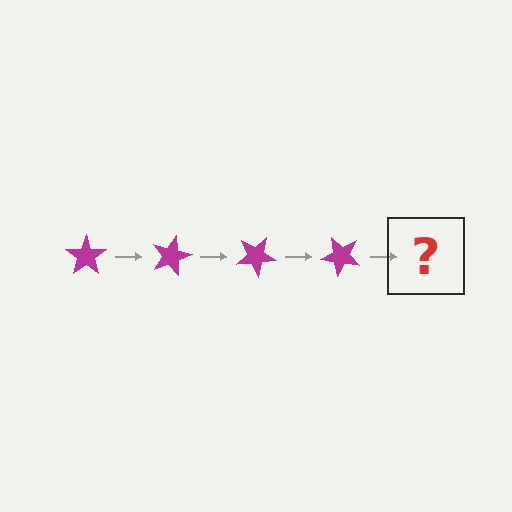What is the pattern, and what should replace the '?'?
The pattern is that the star rotates 15 degrees each step. The '?' should be a magenta star rotated 60 degrees.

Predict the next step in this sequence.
The next step is a magenta star rotated 60 degrees.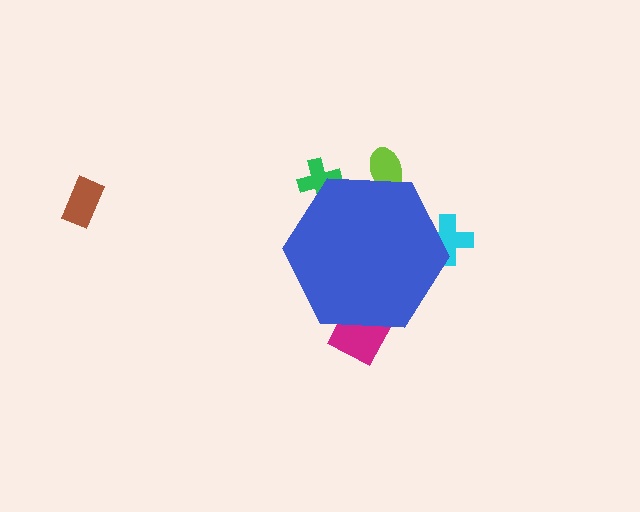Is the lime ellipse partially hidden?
Yes, the lime ellipse is partially hidden behind the blue hexagon.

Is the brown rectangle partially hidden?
No, the brown rectangle is fully visible.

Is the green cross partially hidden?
Yes, the green cross is partially hidden behind the blue hexagon.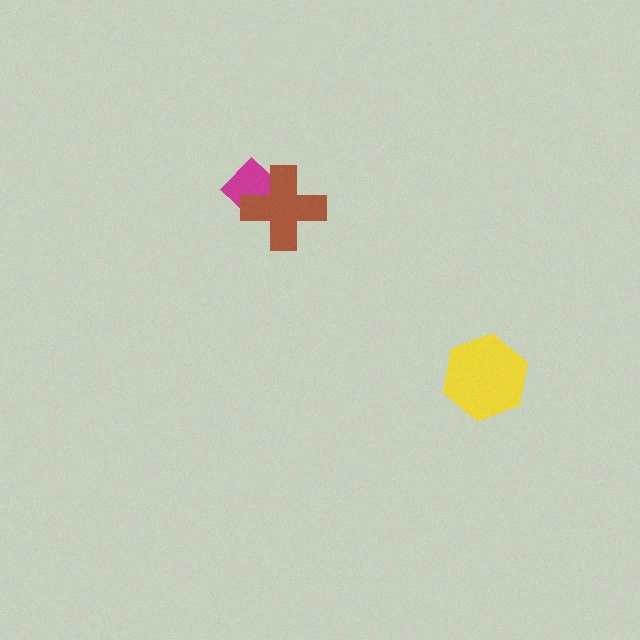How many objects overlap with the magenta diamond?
1 object overlaps with the magenta diamond.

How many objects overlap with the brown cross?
1 object overlaps with the brown cross.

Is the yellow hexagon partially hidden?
No, no other shape covers it.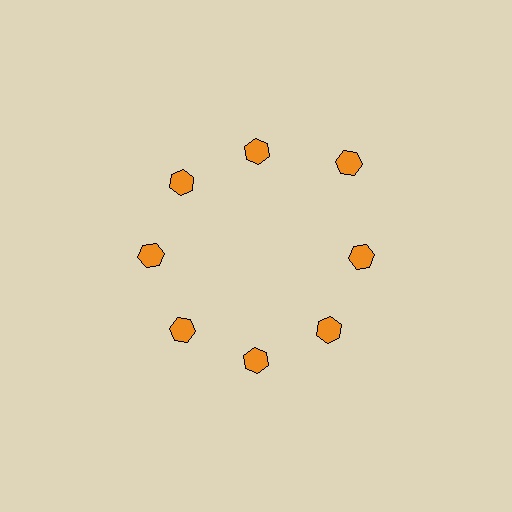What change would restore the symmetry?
The symmetry would be restored by moving it inward, back onto the ring so that all 8 hexagons sit at equal angles and equal distance from the center.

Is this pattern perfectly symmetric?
No. The 8 orange hexagons are arranged in a ring, but one element near the 2 o'clock position is pushed outward from the center, breaking the 8-fold rotational symmetry.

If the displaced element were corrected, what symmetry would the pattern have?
It would have 8-fold rotational symmetry — the pattern would map onto itself every 45 degrees.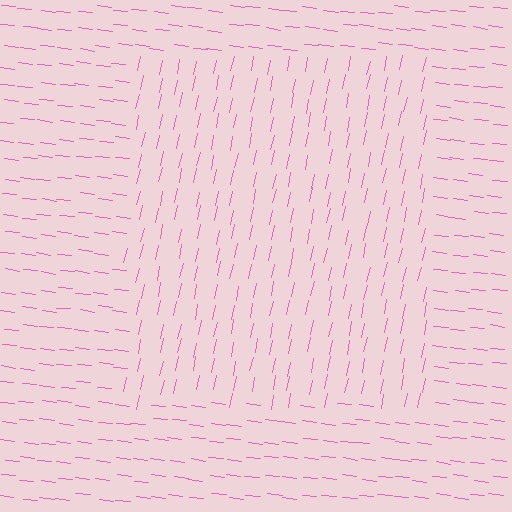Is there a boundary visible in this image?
Yes, there is a texture boundary formed by a change in line orientation.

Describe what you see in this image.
The image is filled with small pink line segments. A rectangle region in the image has lines oriented differently from the surrounding lines, creating a visible texture boundary.